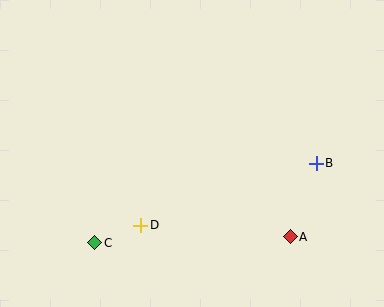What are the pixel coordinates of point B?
Point B is at (316, 163).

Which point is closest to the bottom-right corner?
Point A is closest to the bottom-right corner.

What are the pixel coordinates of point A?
Point A is at (290, 237).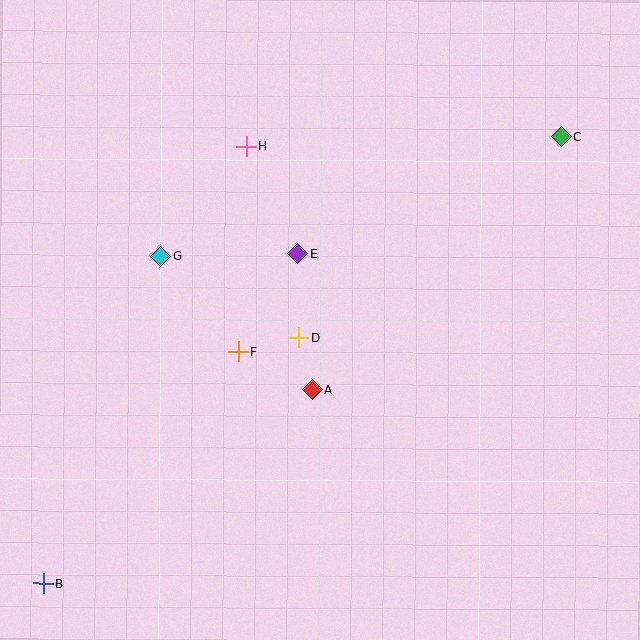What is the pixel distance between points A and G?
The distance between A and G is 201 pixels.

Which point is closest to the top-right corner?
Point C is closest to the top-right corner.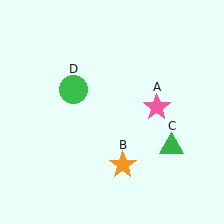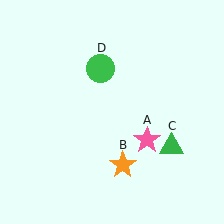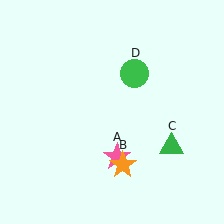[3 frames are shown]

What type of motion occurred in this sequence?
The pink star (object A), green circle (object D) rotated clockwise around the center of the scene.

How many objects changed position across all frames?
2 objects changed position: pink star (object A), green circle (object D).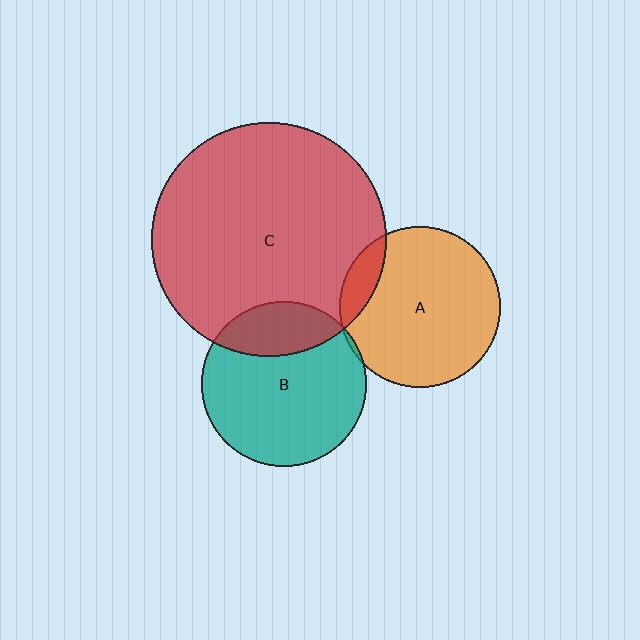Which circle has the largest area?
Circle C (red).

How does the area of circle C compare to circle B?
Approximately 2.0 times.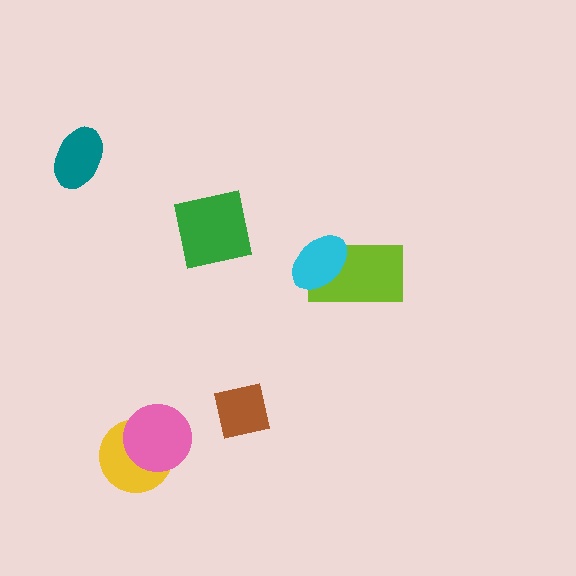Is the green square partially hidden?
No, no other shape covers it.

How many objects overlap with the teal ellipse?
0 objects overlap with the teal ellipse.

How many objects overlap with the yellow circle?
1 object overlaps with the yellow circle.